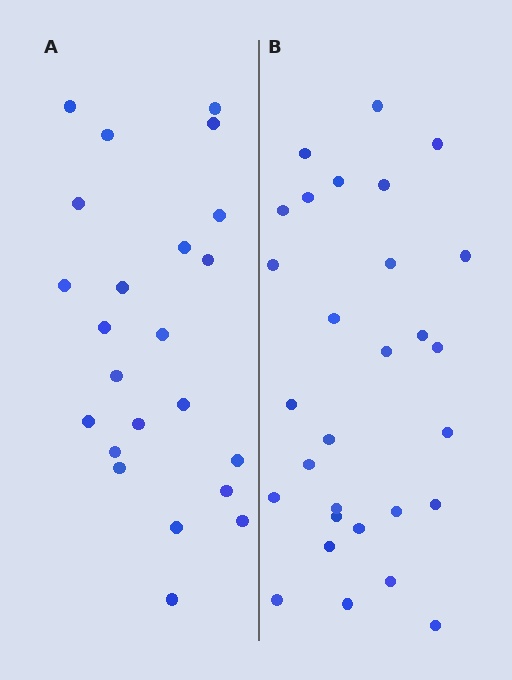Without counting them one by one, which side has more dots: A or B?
Region B (the right region) has more dots.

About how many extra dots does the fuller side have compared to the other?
Region B has about 6 more dots than region A.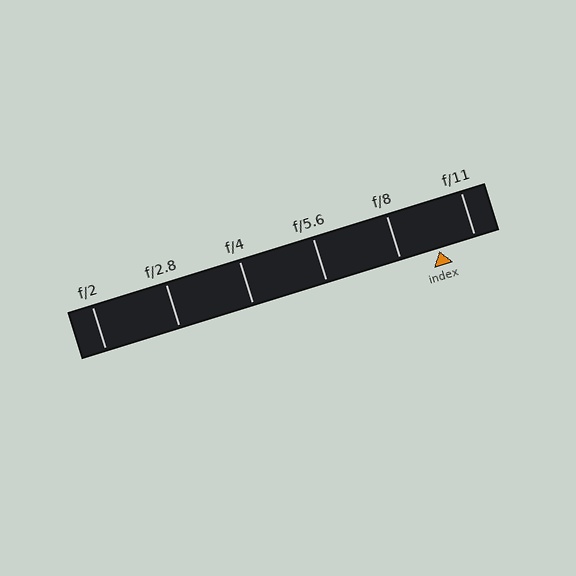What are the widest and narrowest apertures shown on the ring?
The widest aperture shown is f/2 and the narrowest is f/11.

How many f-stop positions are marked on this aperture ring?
There are 6 f-stop positions marked.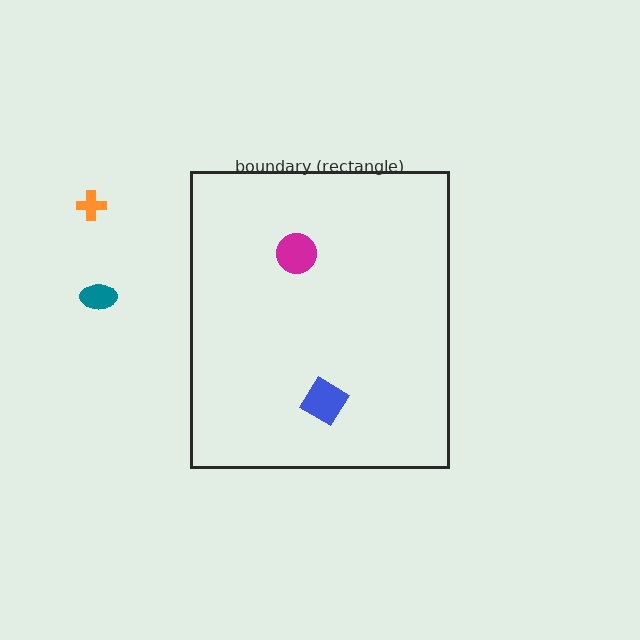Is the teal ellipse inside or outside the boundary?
Outside.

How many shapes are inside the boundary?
2 inside, 2 outside.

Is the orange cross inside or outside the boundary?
Outside.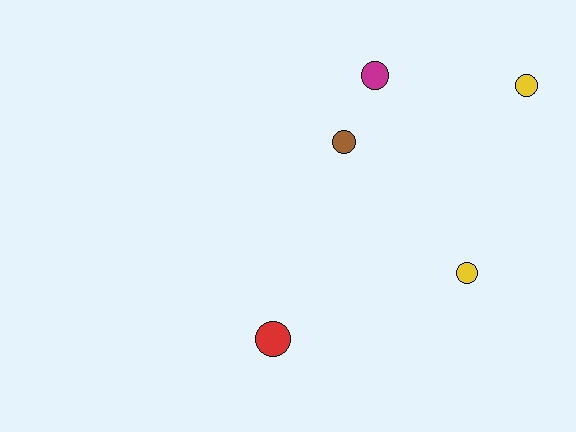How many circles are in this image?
There are 5 circles.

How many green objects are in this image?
There are no green objects.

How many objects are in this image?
There are 5 objects.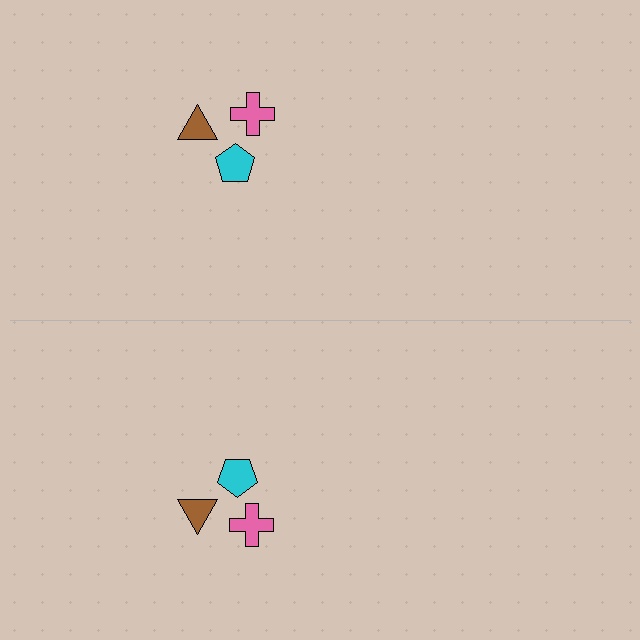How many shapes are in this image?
There are 6 shapes in this image.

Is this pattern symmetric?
Yes, this pattern has bilateral (reflection) symmetry.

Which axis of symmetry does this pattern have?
The pattern has a horizontal axis of symmetry running through the center of the image.